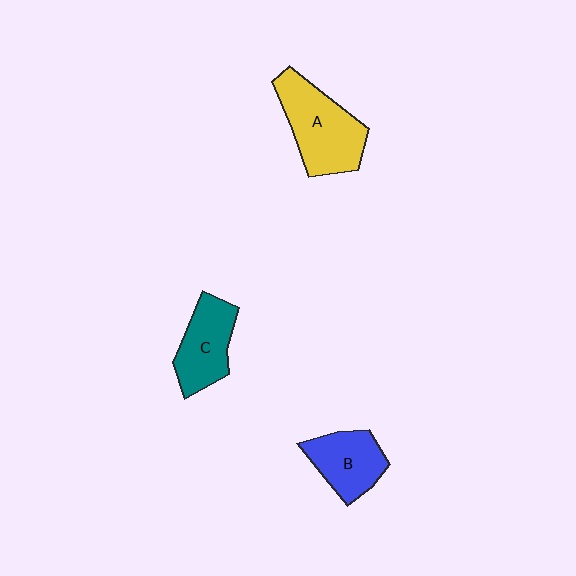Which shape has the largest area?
Shape A (yellow).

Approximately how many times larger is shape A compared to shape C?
Approximately 1.4 times.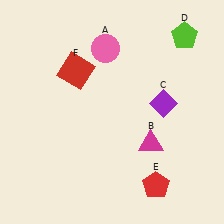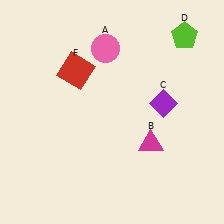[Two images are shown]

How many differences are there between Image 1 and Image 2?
There is 1 difference between the two images.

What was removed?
The red pentagon (E) was removed in Image 2.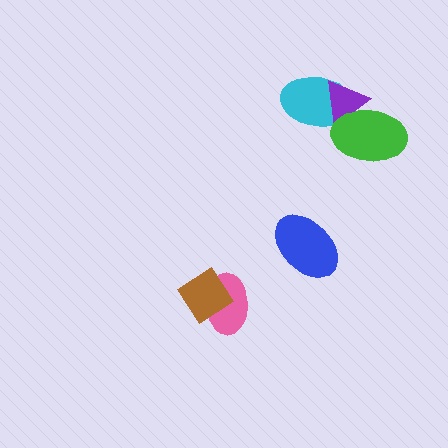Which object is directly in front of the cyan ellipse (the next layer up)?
The purple triangle is directly in front of the cyan ellipse.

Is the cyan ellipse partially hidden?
Yes, it is partially covered by another shape.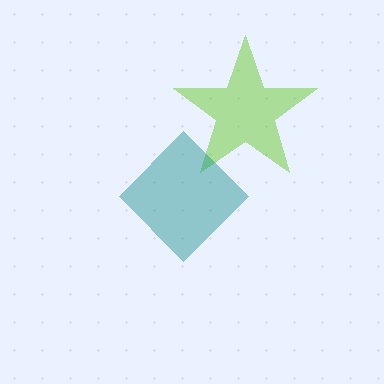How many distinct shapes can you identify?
There are 2 distinct shapes: a lime star, a teal diamond.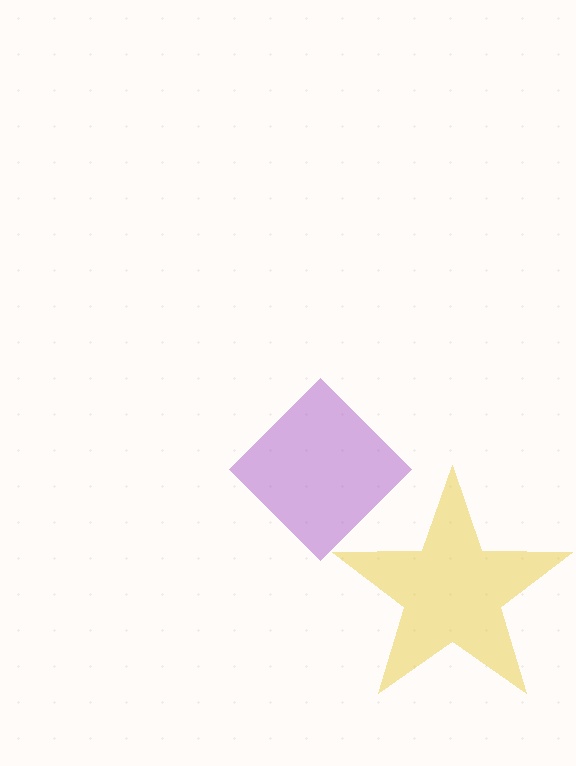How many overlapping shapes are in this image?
There are 2 overlapping shapes in the image.